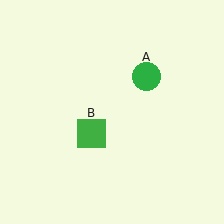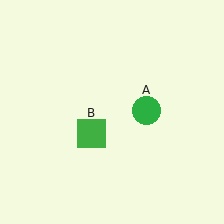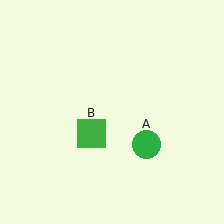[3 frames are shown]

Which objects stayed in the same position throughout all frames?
Green square (object B) remained stationary.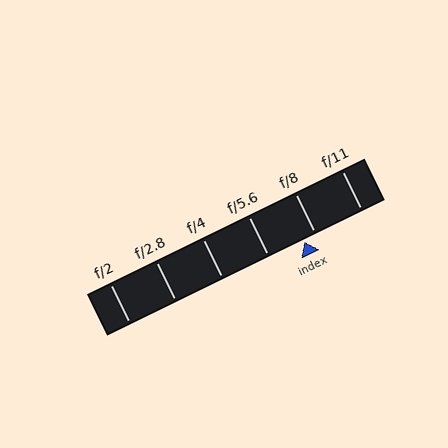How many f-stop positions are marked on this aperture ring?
There are 6 f-stop positions marked.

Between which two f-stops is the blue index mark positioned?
The index mark is between f/5.6 and f/8.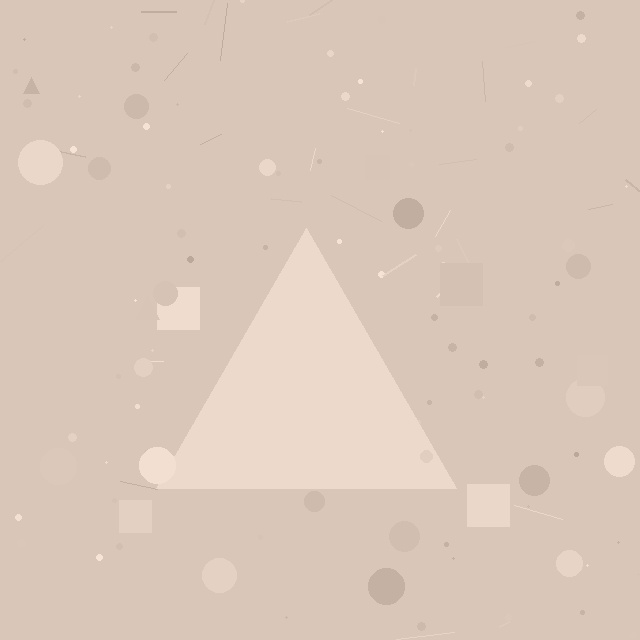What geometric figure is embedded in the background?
A triangle is embedded in the background.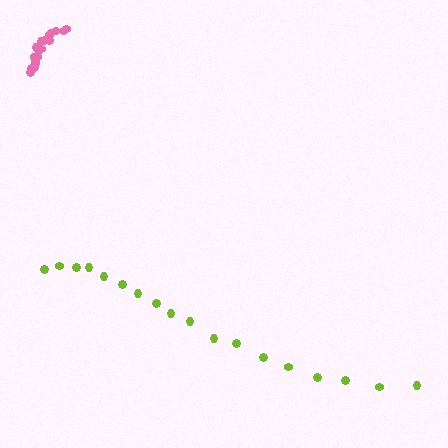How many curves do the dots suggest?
There are 2 distinct paths.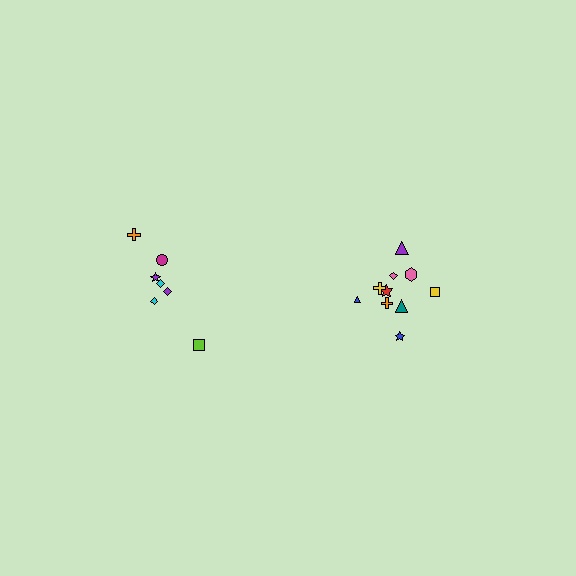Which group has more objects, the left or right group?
The right group.